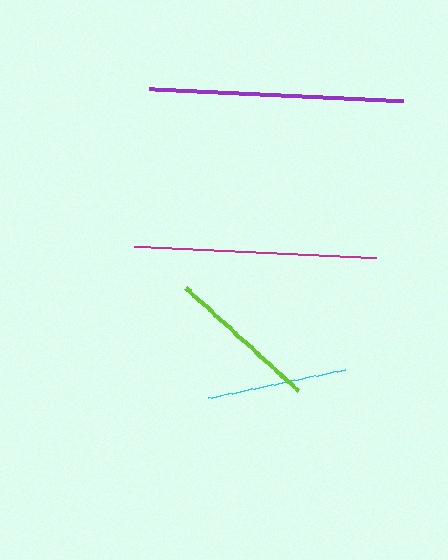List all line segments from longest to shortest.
From longest to shortest: purple, magenta, lime, cyan.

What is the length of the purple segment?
The purple segment is approximately 254 pixels long.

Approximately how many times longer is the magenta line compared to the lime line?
The magenta line is approximately 1.6 times the length of the lime line.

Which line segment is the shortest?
The cyan line is the shortest at approximately 139 pixels.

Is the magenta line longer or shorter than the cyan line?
The magenta line is longer than the cyan line.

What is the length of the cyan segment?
The cyan segment is approximately 139 pixels long.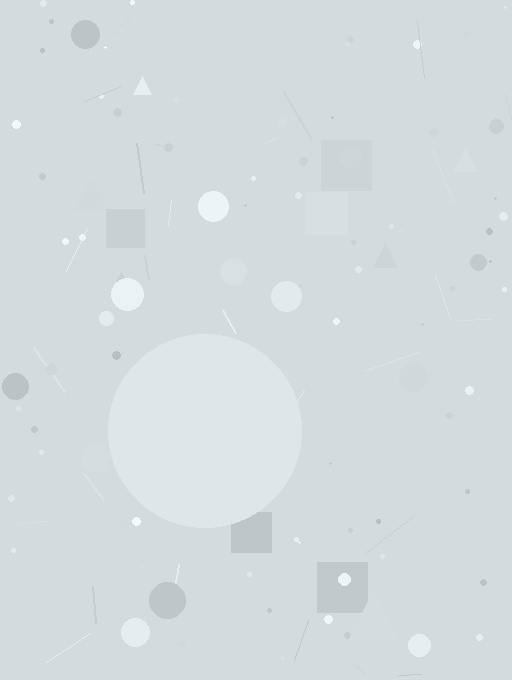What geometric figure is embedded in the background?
A circle is embedded in the background.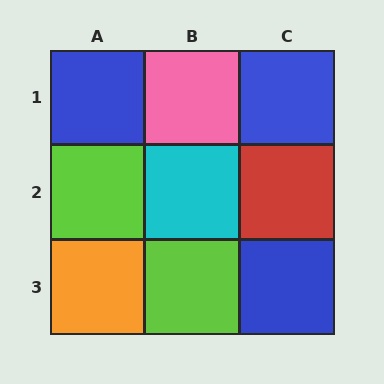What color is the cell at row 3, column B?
Lime.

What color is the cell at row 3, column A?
Orange.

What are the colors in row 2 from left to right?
Lime, cyan, red.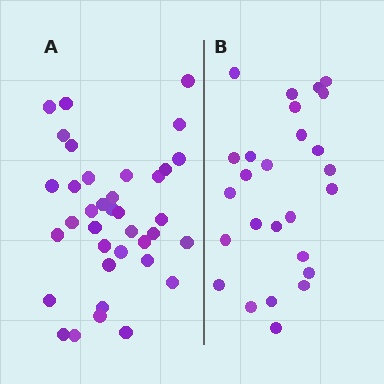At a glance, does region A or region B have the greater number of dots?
Region A (the left region) has more dots.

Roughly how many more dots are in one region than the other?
Region A has roughly 12 or so more dots than region B.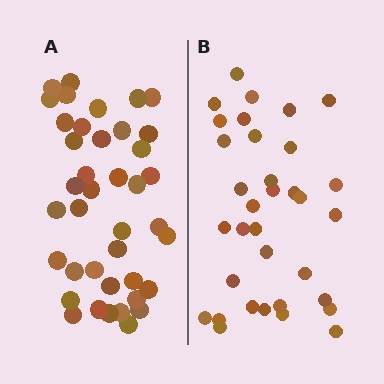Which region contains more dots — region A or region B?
Region A (the left region) has more dots.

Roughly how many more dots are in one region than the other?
Region A has about 6 more dots than region B.